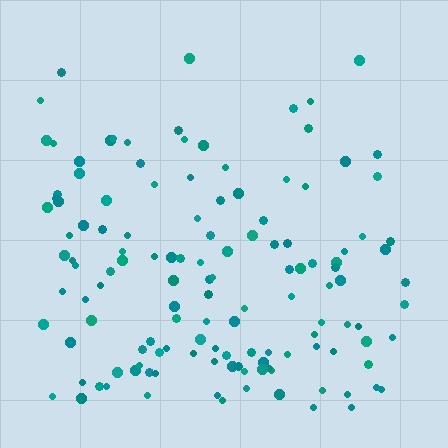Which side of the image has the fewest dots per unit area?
The top.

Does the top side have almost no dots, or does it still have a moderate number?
Still a moderate number, just noticeably fewer than the bottom.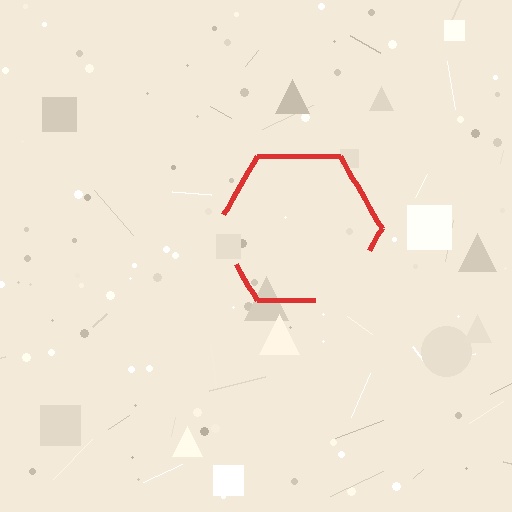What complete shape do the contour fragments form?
The contour fragments form a hexagon.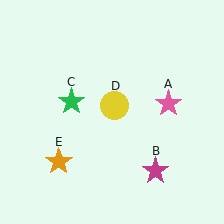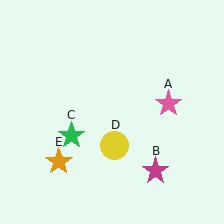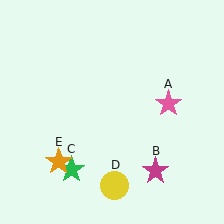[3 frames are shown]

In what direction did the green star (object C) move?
The green star (object C) moved down.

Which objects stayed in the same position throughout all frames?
Pink star (object A) and magenta star (object B) and orange star (object E) remained stationary.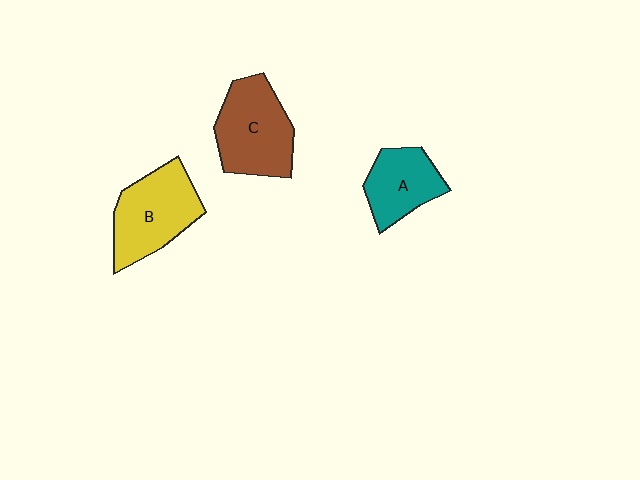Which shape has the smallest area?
Shape A (teal).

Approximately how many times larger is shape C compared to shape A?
Approximately 1.4 times.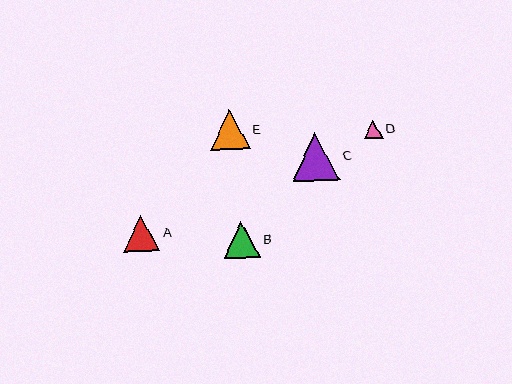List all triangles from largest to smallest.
From largest to smallest: C, E, B, A, D.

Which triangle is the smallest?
Triangle D is the smallest with a size of approximately 18 pixels.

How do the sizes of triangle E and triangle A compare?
Triangle E and triangle A are approximately the same size.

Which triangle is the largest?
Triangle C is the largest with a size of approximately 48 pixels.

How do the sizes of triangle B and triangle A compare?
Triangle B and triangle A are approximately the same size.